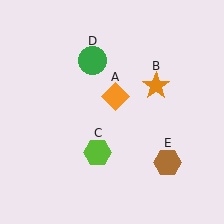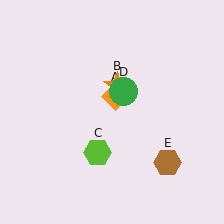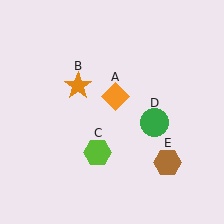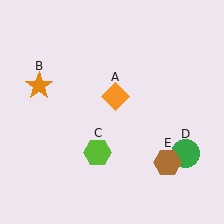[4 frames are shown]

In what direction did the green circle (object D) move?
The green circle (object D) moved down and to the right.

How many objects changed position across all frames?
2 objects changed position: orange star (object B), green circle (object D).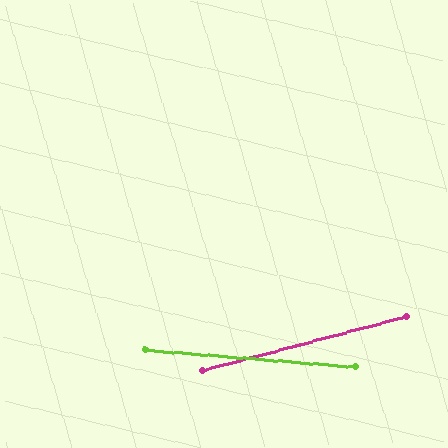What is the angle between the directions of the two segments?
Approximately 19 degrees.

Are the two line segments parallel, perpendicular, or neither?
Neither parallel nor perpendicular — they differ by about 19°.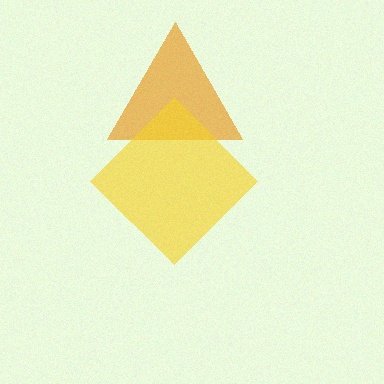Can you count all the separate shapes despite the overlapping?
Yes, there are 2 separate shapes.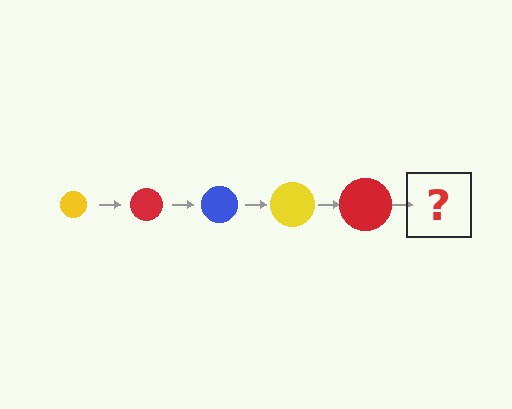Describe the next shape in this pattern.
It should be a blue circle, larger than the previous one.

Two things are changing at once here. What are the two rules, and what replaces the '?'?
The two rules are that the circle grows larger each step and the color cycles through yellow, red, and blue. The '?' should be a blue circle, larger than the previous one.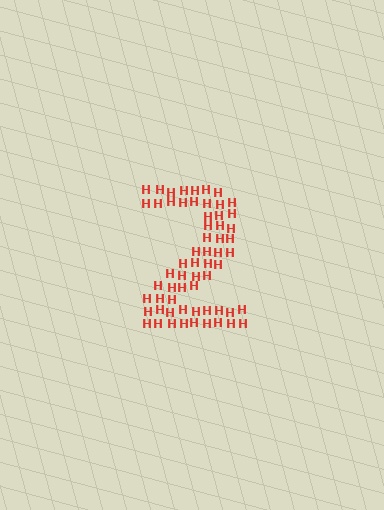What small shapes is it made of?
It is made of small letter H's.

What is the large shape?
The large shape is the digit 2.